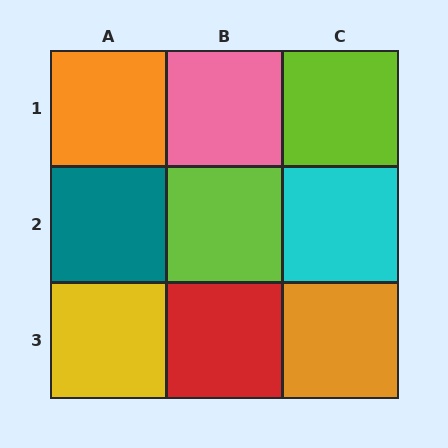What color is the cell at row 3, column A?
Yellow.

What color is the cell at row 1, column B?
Pink.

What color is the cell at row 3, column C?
Orange.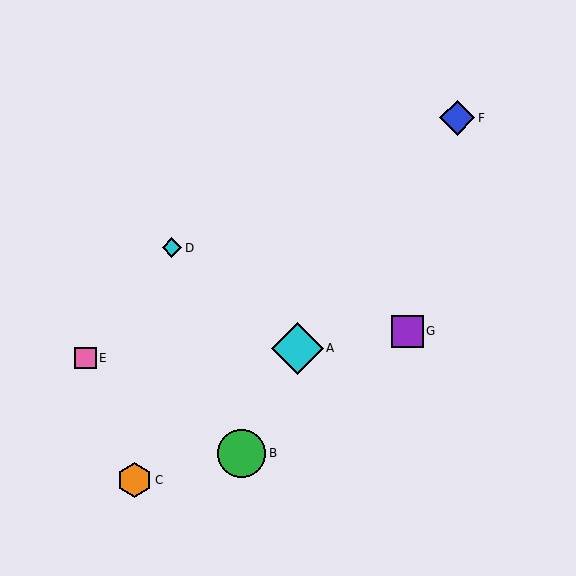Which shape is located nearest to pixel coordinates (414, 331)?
The purple square (labeled G) at (407, 331) is nearest to that location.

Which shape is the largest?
The cyan diamond (labeled A) is the largest.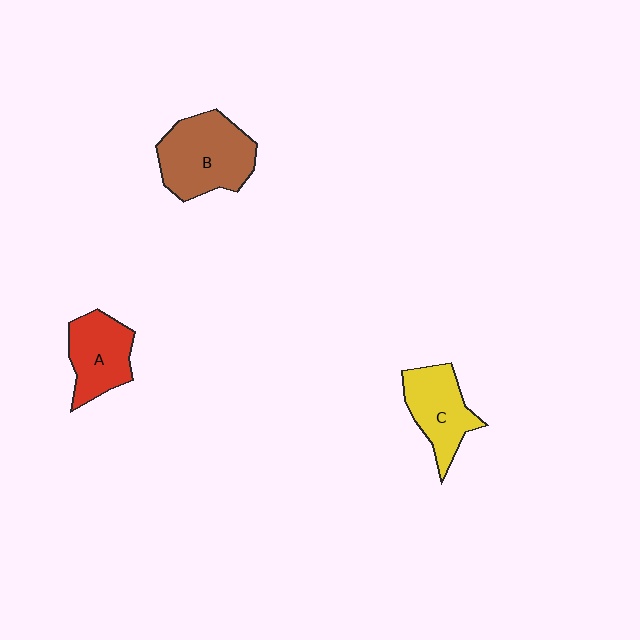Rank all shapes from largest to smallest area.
From largest to smallest: B (brown), C (yellow), A (red).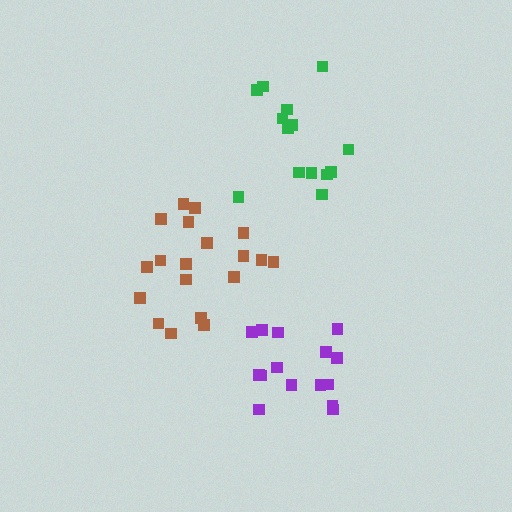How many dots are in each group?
Group 1: 15 dots, Group 2: 19 dots, Group 3: 14 dots (48 total).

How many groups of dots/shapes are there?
There are 3 groups.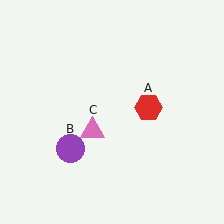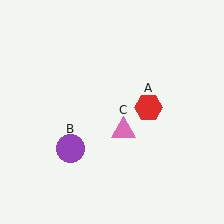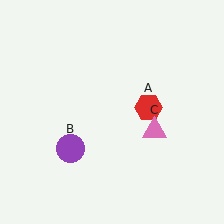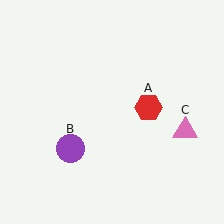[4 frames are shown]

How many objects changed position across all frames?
1 object changed position: pink triangle (object C).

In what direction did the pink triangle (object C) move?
The pink triangle (object C) moved right.